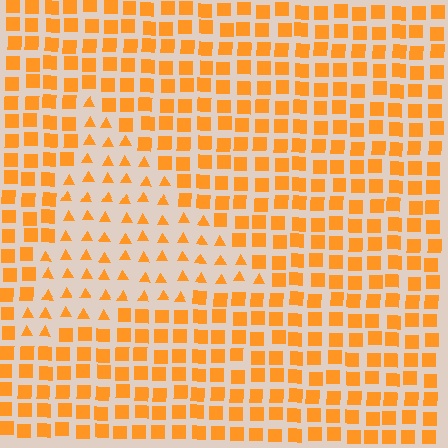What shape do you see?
I see a triangle.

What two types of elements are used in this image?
The image uses triangles inside the triangle region and squares outside it.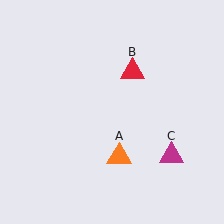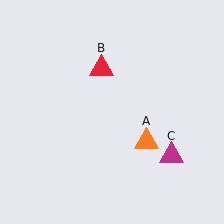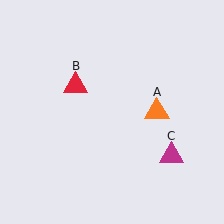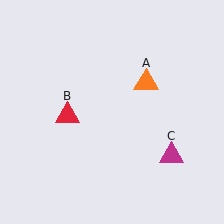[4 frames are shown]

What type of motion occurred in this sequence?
The orange triangle (object A), red triangle (object B) rotated counterclockwise around the center of the scene.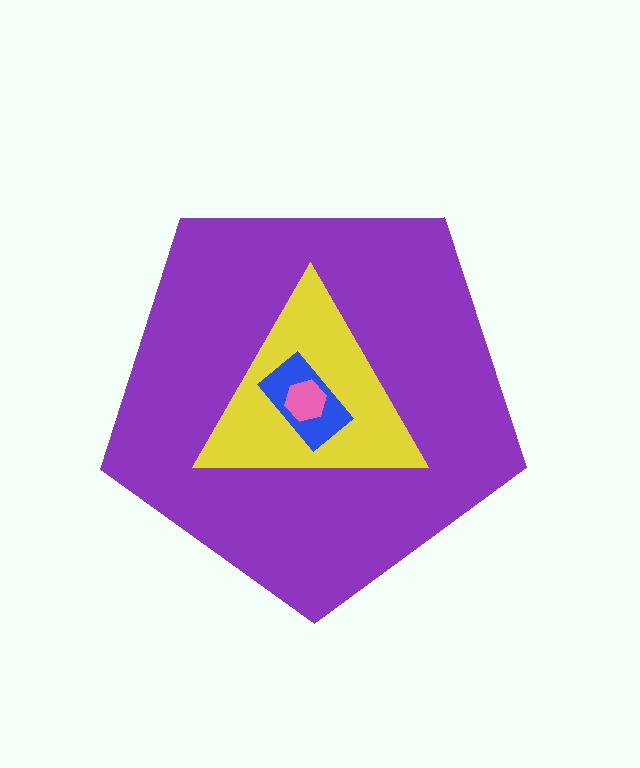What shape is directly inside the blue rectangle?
The pink hexagon.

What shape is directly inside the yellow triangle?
The blue rectangle.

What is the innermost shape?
The pink hexagon.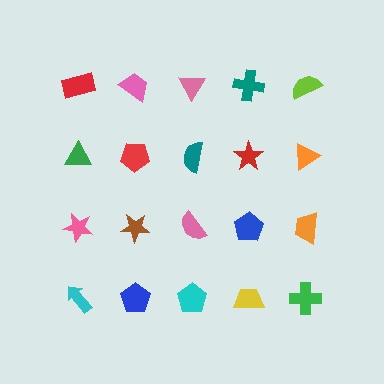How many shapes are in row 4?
5 shapes.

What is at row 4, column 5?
A green cross.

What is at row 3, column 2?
A brown star.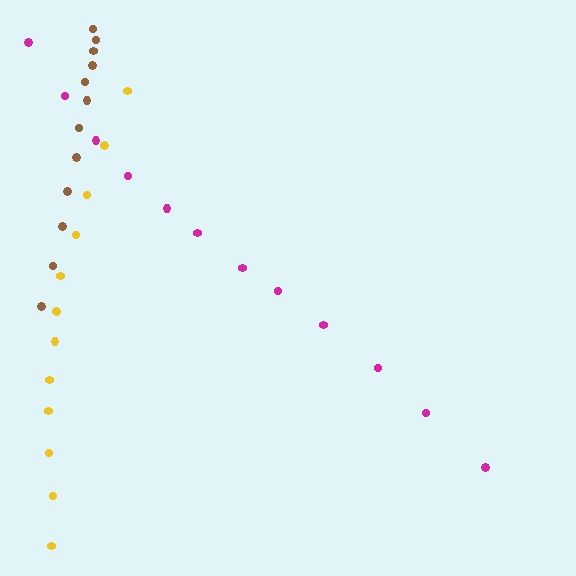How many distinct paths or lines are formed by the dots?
There are 3 distinct paths.